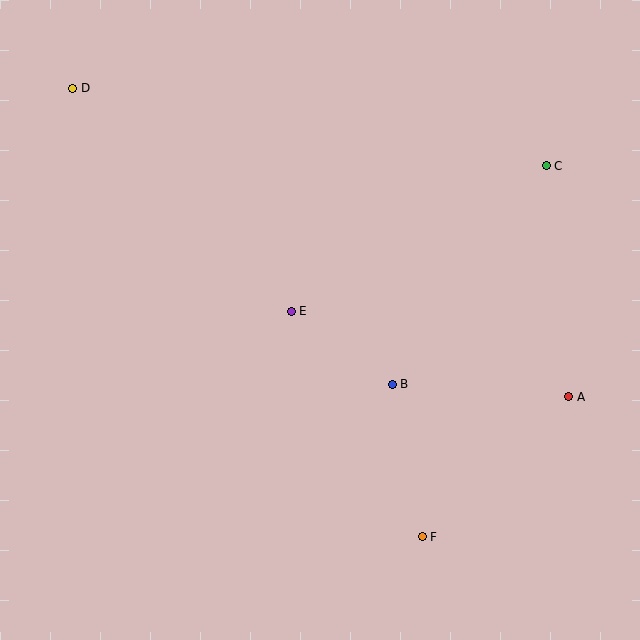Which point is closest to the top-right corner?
Point C is closest to the top-right corner.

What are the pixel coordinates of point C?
Point C is at (546, 166).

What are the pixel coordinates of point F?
Point F is at (422, 537).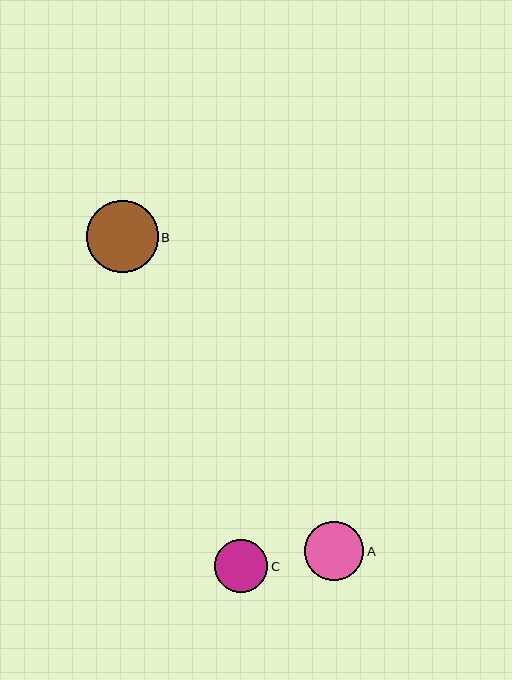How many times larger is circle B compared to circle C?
Circle B is approximately 1.3 times the size of circle C.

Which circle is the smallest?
Circle C is the smallest with a size of approximately 54 pixels.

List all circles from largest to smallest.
From largest to smallest: B, A, C.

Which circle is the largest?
Circle B is the largest with a size of approximately 72 pixels.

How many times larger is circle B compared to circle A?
Circle B is approximately 1.2 times the size of circle A.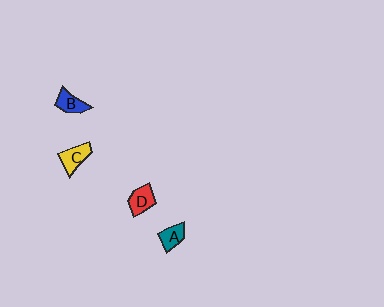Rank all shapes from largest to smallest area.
From largest to smallest: C (yellow), D (red), B (blue), A (teal).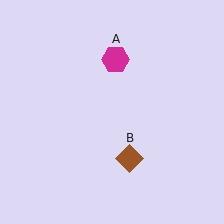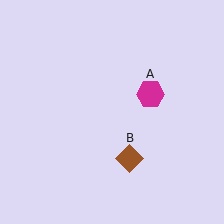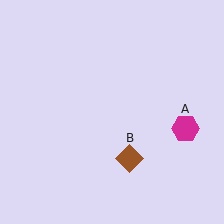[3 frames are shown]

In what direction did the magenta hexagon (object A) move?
The magenta hexagon (object A) moved down and to the right.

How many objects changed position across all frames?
1 object changed position: magenta hexagon (object A).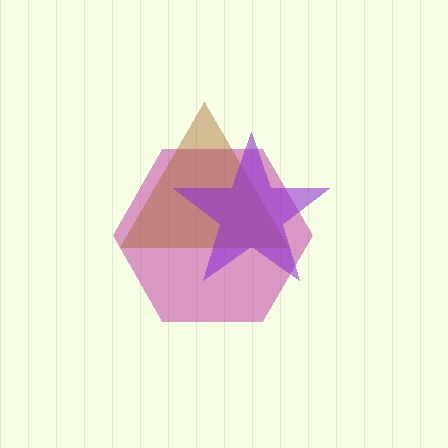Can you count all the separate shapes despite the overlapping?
Yes, there are 3 separate shapes.